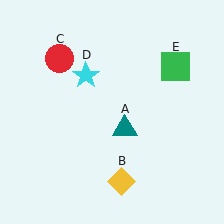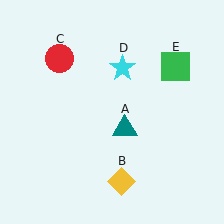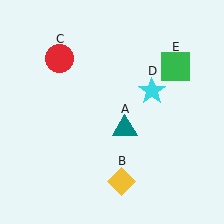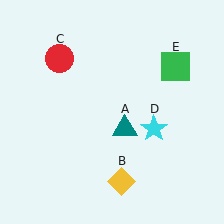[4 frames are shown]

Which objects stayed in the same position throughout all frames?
Teal triangle (object A) and yellow diamond (object B) and red circle (object C) and green square (object E) remained stationary.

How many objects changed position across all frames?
1 object changed position: cyan star (object D).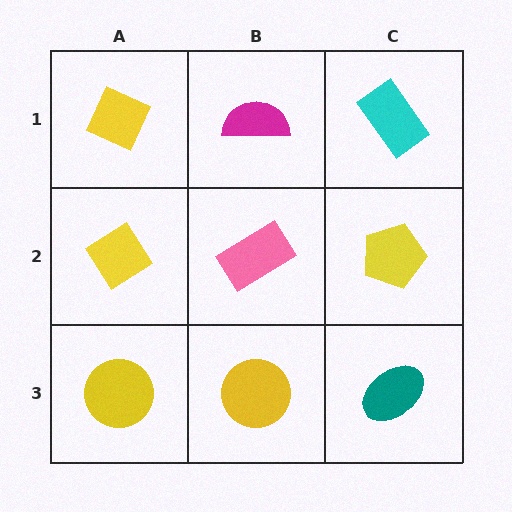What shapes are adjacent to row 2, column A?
A yellow diamond (row 1, column A), a yellow circle (row 3, column A), a pink rectangle (row 2, column B).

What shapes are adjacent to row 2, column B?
A magenta semicircle (row 1, column B), a yellow circle (row 3, column B), a yellow diamond (row 2, column A), a yellow pentagon (row 2, column C).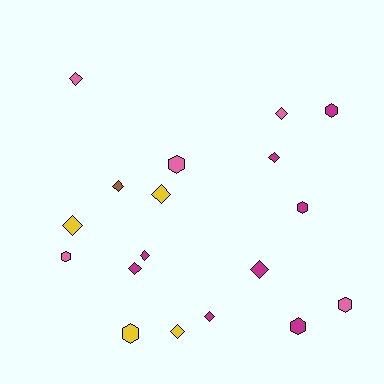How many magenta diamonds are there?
There are 5 magenta diamonds.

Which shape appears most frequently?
Diamond, with 11 objects.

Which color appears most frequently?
Magenta, with 8 objects.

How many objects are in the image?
There are 18 objects.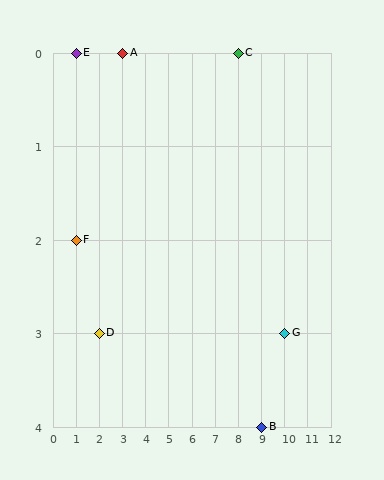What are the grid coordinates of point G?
Point G is at grid coordinates (10, 3).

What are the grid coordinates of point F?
Point F is at grid coordinates (1, 2).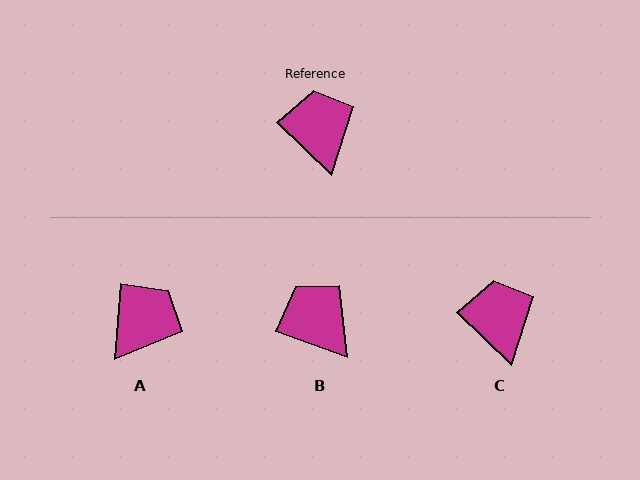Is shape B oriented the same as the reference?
No, it is off by about 24 degrees.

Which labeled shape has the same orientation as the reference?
C.